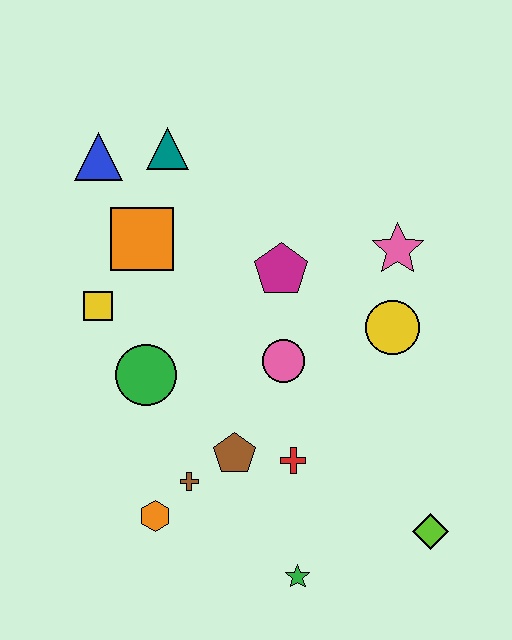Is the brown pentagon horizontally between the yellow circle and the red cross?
No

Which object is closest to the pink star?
The yellow circle is closest to the pink star.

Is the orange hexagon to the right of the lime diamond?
No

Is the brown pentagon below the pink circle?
Yes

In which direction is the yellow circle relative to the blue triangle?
The yellow circle is to the right of the blue triangle.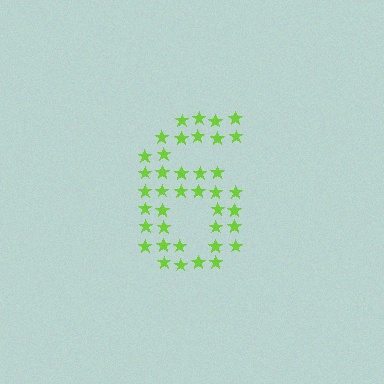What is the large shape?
The large shape is the digit 6.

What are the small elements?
The small elements are stars.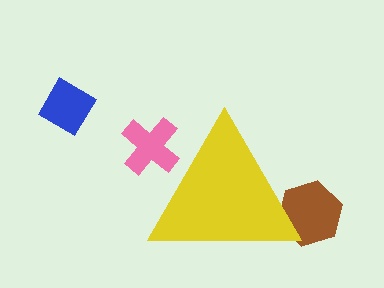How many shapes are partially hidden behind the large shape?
2 shapes are partially hidden.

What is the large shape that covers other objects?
A yellow triangle.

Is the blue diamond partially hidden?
No, the blue diamond is fully visible.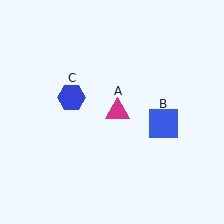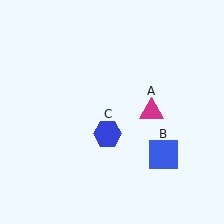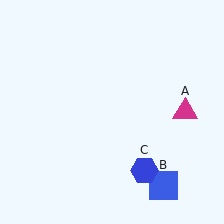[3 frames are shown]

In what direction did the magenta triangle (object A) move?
The magenta triangle (object A) moved right.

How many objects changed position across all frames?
3 objects changed position: magenta triangle (object A), blue square (object B), blue hexagon (object C).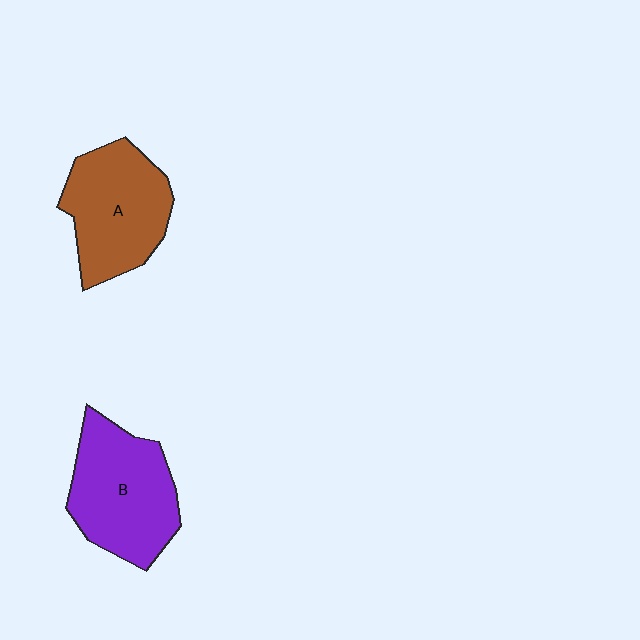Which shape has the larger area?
Shape B (purple).